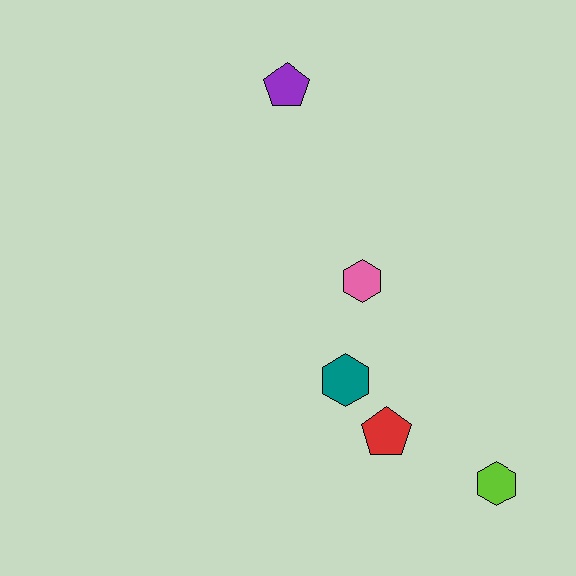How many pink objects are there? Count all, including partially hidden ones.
There is 1 pink object.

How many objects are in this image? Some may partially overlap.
There are 5 objects.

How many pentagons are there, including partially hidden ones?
There are 2 pentagons.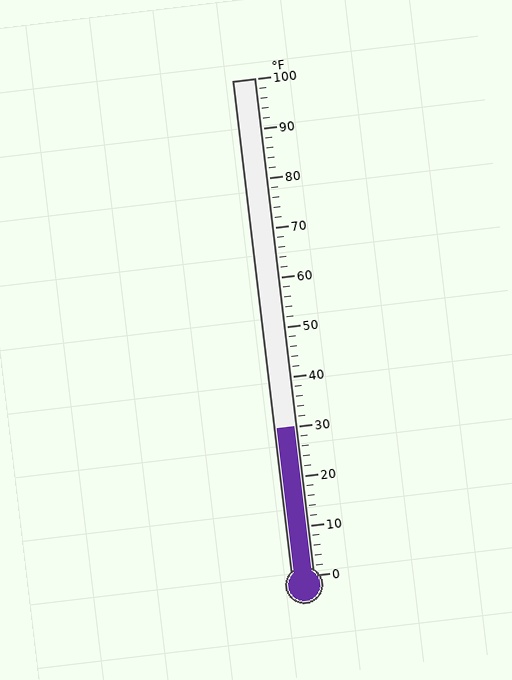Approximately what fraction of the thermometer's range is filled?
The thermometer is filled to approximately 30% of its range.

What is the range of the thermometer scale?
The thermometer scale ranges from 0°F to 100°F.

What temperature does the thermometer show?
The thermometer shows approximately 30°F.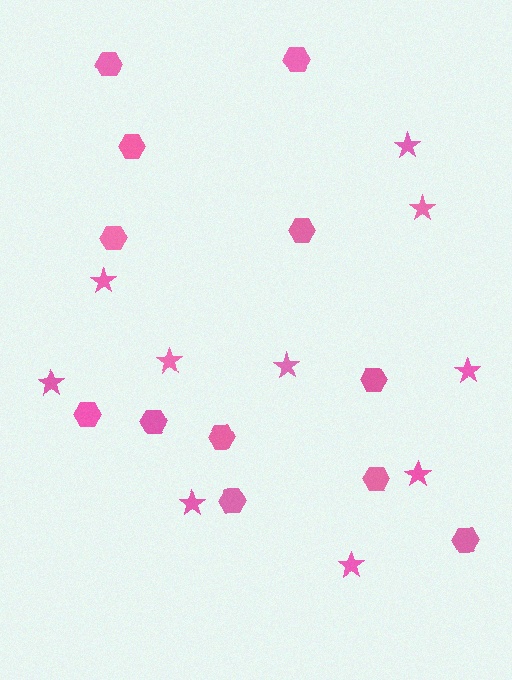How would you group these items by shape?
There are 2 groups: one group of stars (10) and one group of hexagons (12).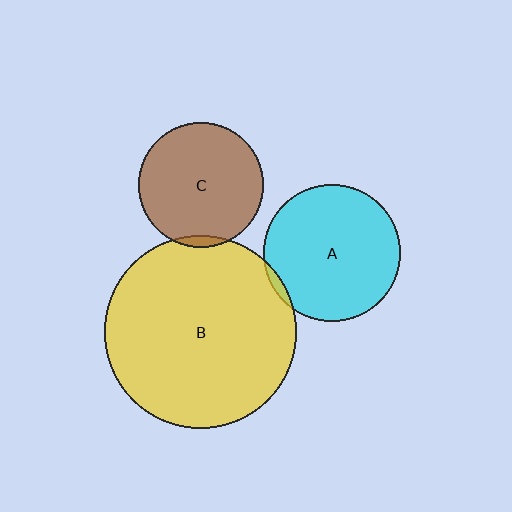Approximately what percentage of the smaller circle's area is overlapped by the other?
Approximately 5%.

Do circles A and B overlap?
Yes.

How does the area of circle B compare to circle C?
Approximately 2.4 times.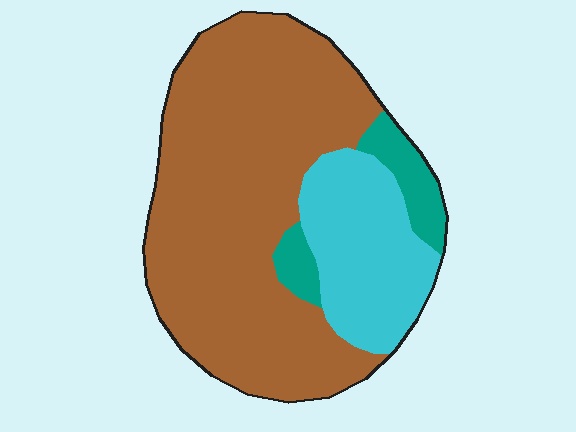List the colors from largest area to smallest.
From largest to smallest: brown, cyan, teal.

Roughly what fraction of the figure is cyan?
Cyan takes up less than a quarter of the figure.